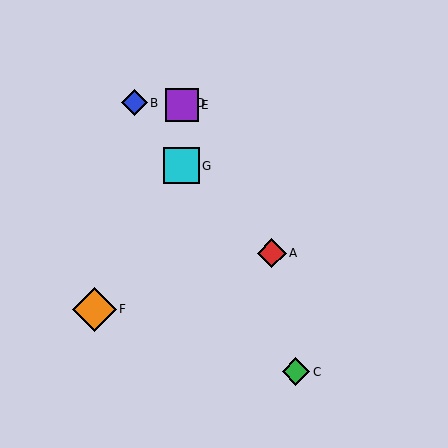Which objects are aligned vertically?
Objects D, E, G are aligned vertically.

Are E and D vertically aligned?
Yes, both are at x≈182.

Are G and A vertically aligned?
No, G is at x≈182 and A is at x≈272.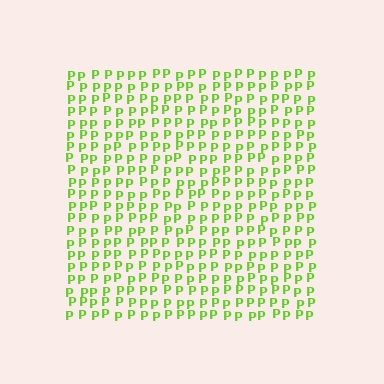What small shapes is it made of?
It is made of small letter P's.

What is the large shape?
The large shape is a square.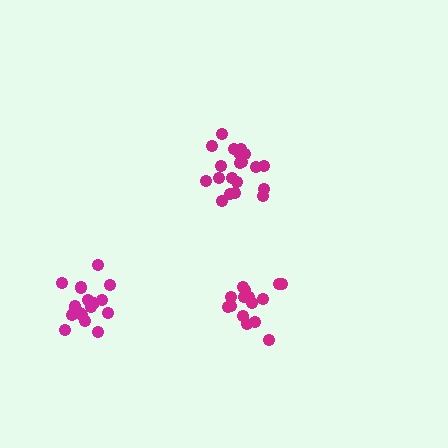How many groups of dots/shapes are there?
There are 3 groups.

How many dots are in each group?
Group 1: 20 dots, Group 2: 17 dots, Group 3: 15 dots (52 total).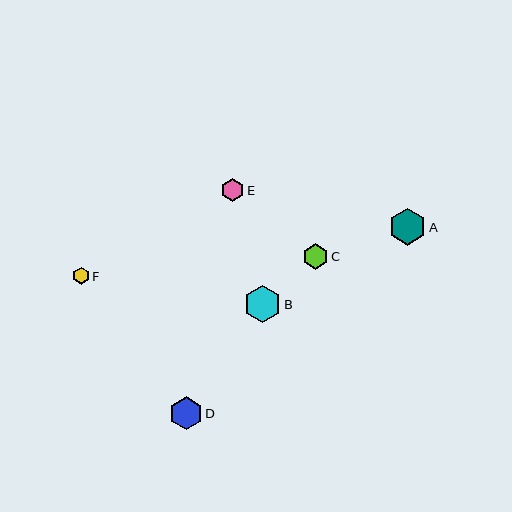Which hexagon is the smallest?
Hexagon F is the smallest with a size of approximately 16 pixels.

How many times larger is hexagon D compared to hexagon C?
Hexagon D is approximately 1.3 times the size of hexagon C.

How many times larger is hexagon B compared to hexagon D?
Hexagon B is approximately 1.1 times the size of hexagon D.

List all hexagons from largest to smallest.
From largest to smallest: A, B, D, C, E, F.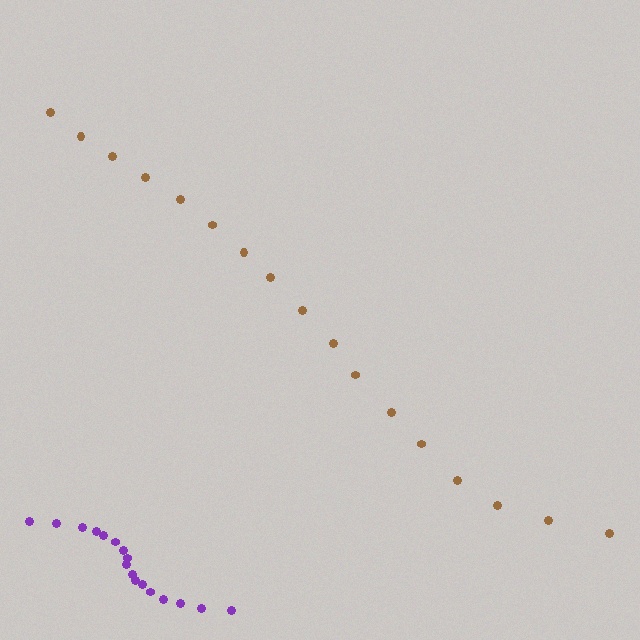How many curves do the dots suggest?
There are 2 distinct paths.